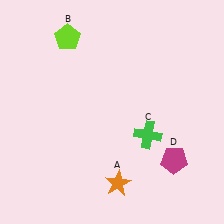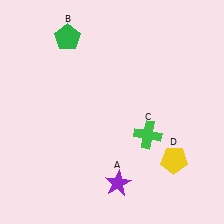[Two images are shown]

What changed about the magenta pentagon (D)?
In Image 1, D is magenta. In Image 2, it changed to yellow.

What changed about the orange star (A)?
In Image 1, A is orange. In Image 2, it changed to purple.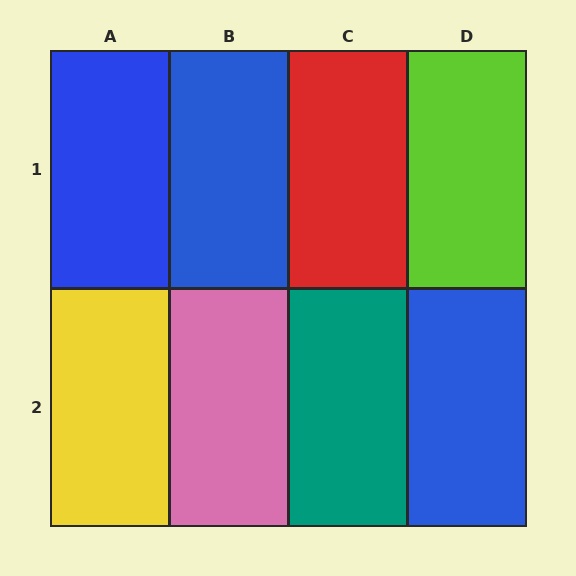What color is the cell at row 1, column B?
Blue.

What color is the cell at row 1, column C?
Red.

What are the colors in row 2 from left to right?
Yellow, pink, teal, blue.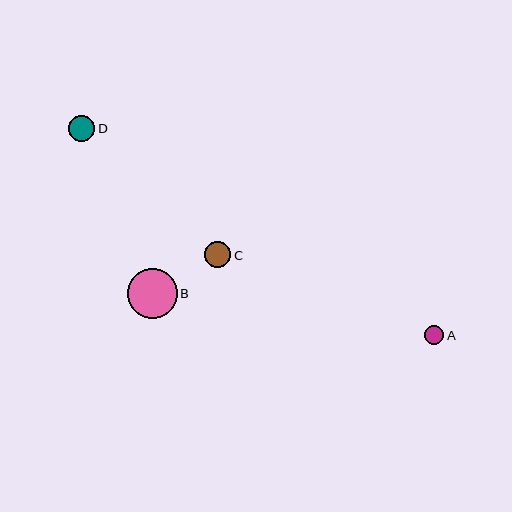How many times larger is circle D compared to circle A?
Circle D is approximately 1.4 times the size of circle A.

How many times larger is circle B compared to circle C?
Circle B is approximately 1.9 times the size of circle C.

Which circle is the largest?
Circle B is the largest with a size of approximately 50 pixels.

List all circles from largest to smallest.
From largest to smallest: B, C, D, A.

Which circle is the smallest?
Circle A is the smallest with a size of approximately 19 pixels.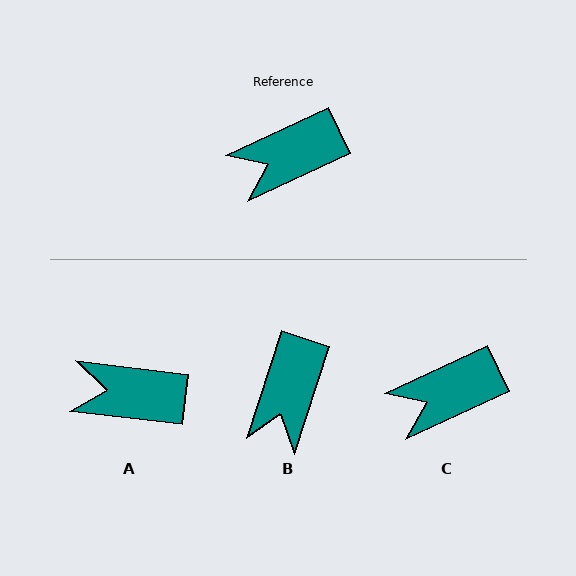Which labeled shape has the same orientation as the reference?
C.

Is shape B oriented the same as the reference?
No, it is off by about 47 degrees.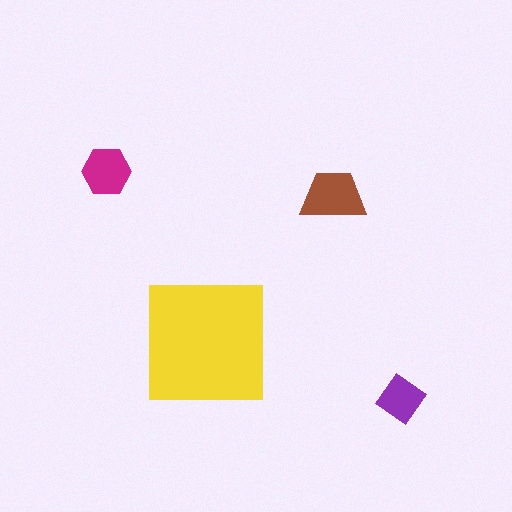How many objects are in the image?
There are 4 objects in the image.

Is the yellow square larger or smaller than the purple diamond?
Larger.